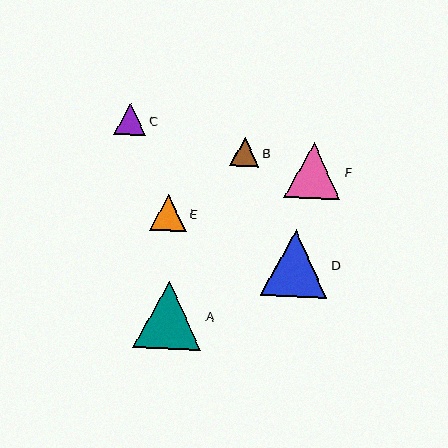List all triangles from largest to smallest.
From largest to smallest: A, D, F, E, C, B.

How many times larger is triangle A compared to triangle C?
Triangle A is approximately 2.1 times the size of triangle C.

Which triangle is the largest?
Triangle A is the largest with a size of approximately 68 pixels.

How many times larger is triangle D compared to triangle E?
Triangle D is approximately 1.8 times the size of triangle E.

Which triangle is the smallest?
Triangle B is the smallest with a size of approximately 29 pixels.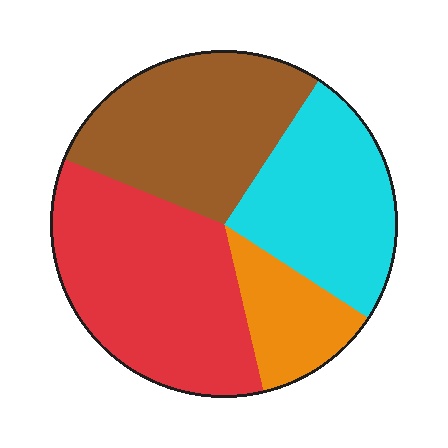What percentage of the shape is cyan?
Cyan covers roughly 25% of the shape.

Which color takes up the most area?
Red, at roughly 35%.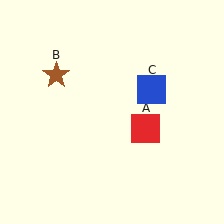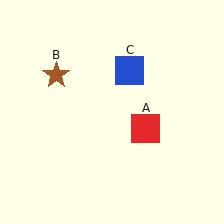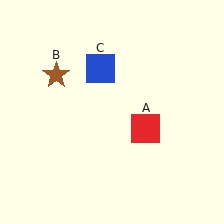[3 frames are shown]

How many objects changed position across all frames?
1 object changed position: blue square (object C).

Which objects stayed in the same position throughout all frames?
Red square (object A) and brown star (object B) remained stationary.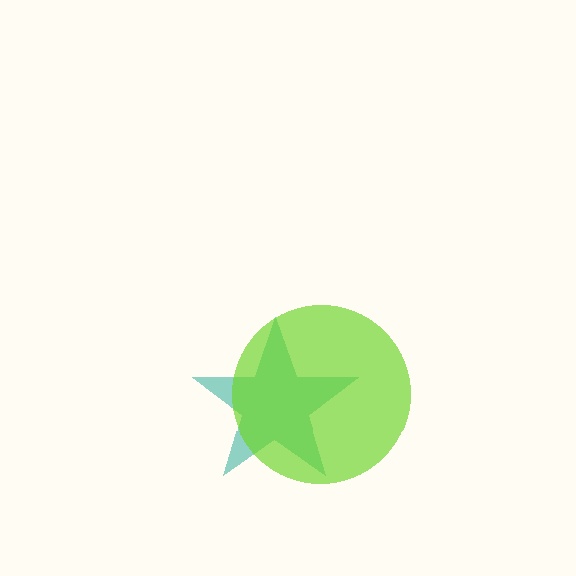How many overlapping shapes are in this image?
There are 2 overlapping shapes in the image.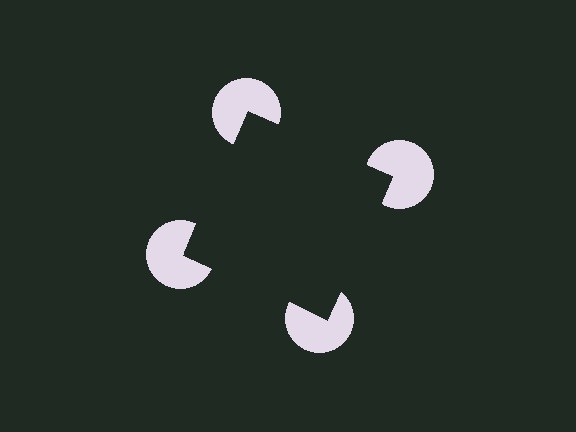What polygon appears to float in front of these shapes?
An illusory square — its edges are inferred from the aligned wedge cuts in the pac-man discs, not physically drawn.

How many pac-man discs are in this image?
There are 4 — one at each vertex of the illusory square.